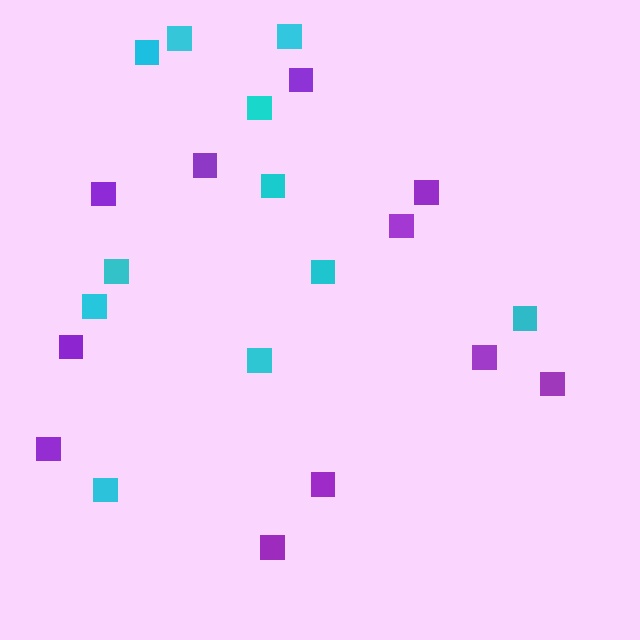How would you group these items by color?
There are 2 groups: one group of purple squares (11) and one group of cyan squares (11).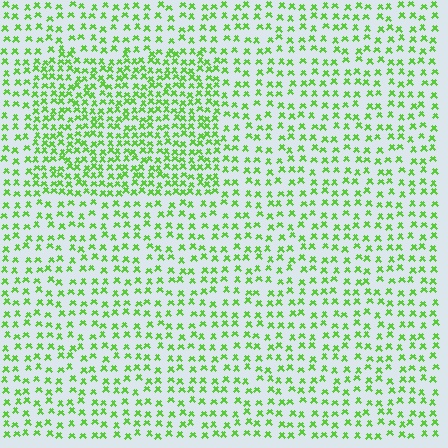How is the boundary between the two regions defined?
The boundary is defined by a change in element density (approximately 1.8x ratio). All elements are the same color, size, and shape.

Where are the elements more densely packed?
The elements are more densely packed inside the rectangle boundary.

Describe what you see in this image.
The image contains small lime elements arranged at two different densities. A rectangle-shaped region is visible where the elements are more densely packed than the surrounding area.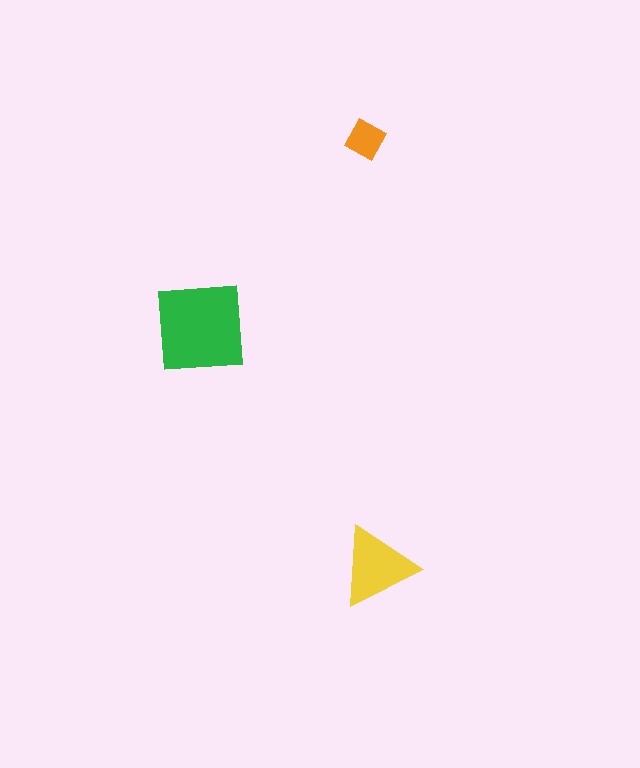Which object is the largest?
The green square.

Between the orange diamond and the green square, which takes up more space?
The green square.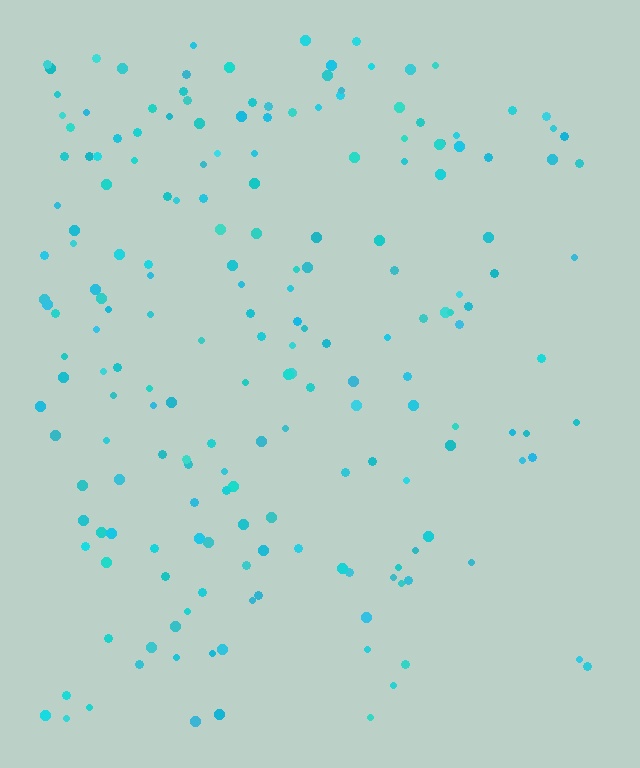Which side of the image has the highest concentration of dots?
The left.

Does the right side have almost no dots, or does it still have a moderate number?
Still a moderate number, just noticeably fewer than the left.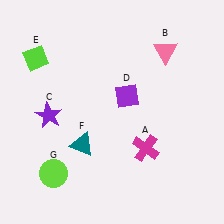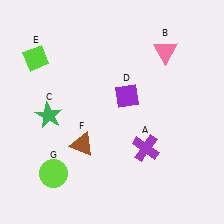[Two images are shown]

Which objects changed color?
A changed from magenta to purple. C changed from purple to green. F changed from teal to brown.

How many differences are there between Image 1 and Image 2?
There are 3 differences between the two images.